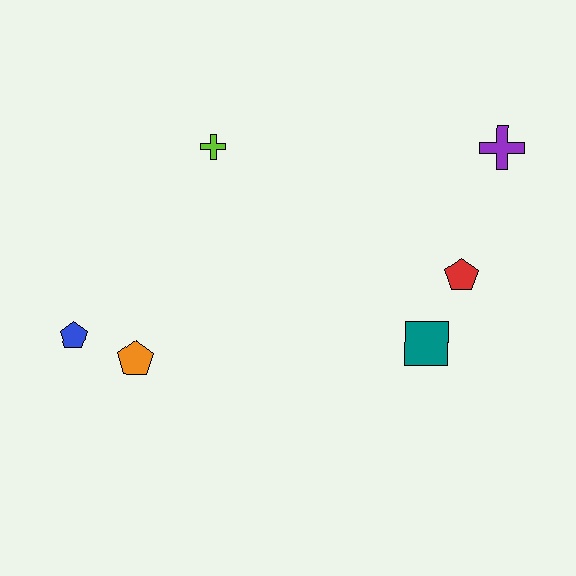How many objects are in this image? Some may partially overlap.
There are 6 objects.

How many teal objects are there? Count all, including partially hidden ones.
There is 1 teal object.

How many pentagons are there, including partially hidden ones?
There are 3 pentagons.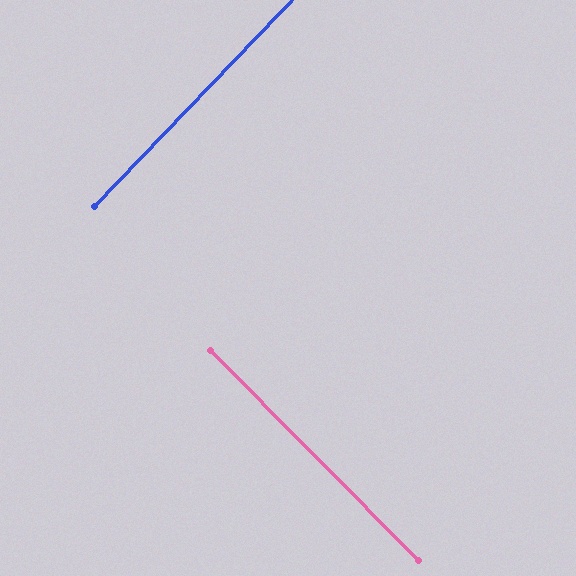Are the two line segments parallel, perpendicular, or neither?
Perpendicular — they meet at approximately 88°.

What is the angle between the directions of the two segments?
Approximately 88 degrees.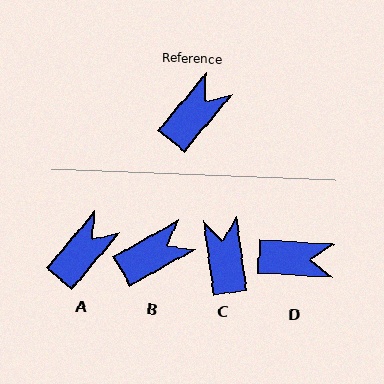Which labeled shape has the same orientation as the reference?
A.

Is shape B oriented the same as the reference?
No, it is off by about 21 degrees.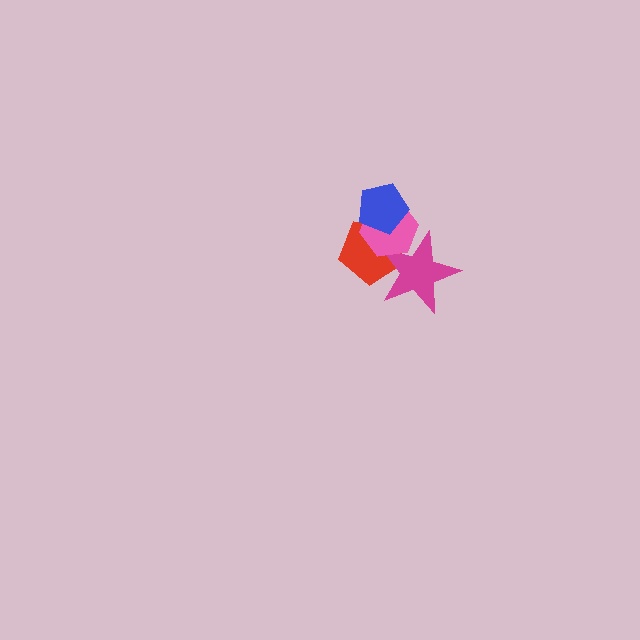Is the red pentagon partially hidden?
Yes, it is partially covered by another shape.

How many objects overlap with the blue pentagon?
2 objects overlap with the blue pentagon.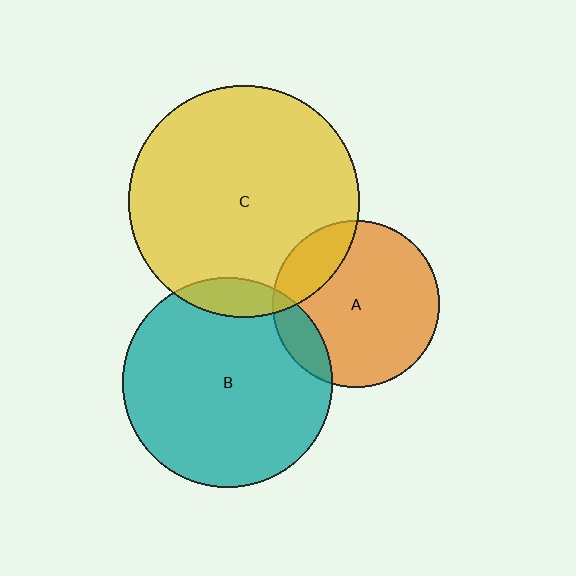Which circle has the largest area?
Circle C (yellow).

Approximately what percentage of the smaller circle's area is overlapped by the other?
Approximately 15%.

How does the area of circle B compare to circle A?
Approximately 1.6 times.